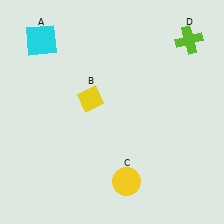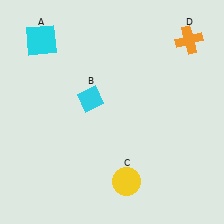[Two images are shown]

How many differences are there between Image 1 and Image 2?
There are 2 differences between the two images.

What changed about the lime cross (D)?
In Image 1, D is lime. In Image 2, it changed to orange.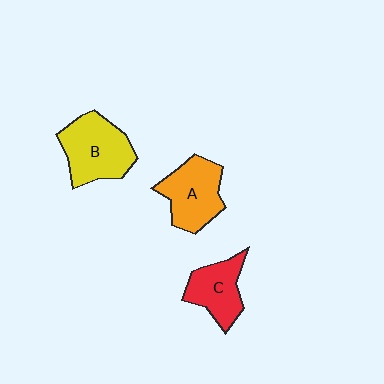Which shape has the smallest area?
Shape C (red).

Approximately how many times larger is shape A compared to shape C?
Approximately 1.2 times.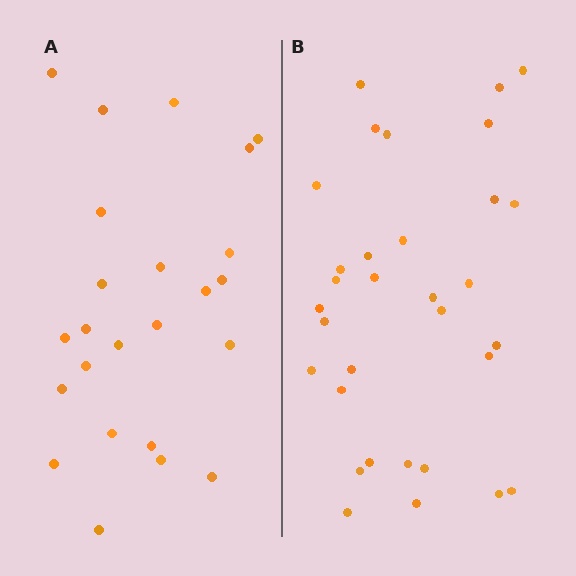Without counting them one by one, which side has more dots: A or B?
Region B (the right region) has more dots.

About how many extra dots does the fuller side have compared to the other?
Region B has roughly 8 or so more dots than region A.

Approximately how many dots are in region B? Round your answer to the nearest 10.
About 30 dots. (The exact count is 32, which rounds to 30.)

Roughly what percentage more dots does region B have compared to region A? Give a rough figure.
About 35% more.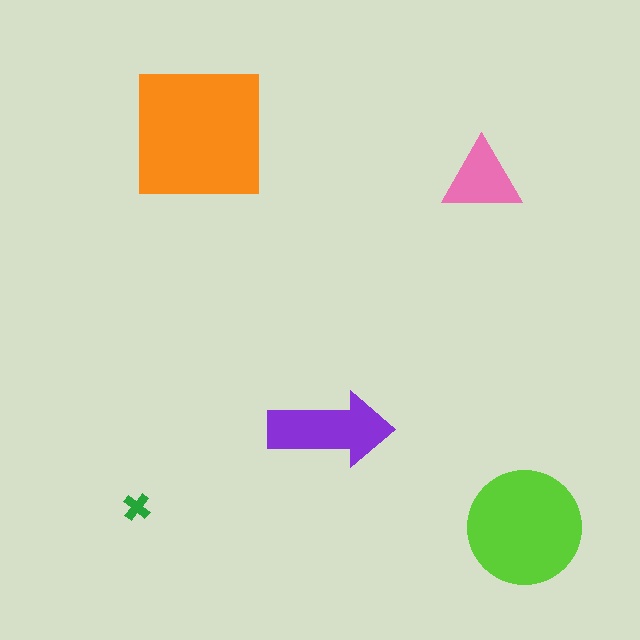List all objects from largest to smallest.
The orange square, the lime circle, the purple arrow, the pink triangle, the green cross.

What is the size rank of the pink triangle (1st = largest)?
4th.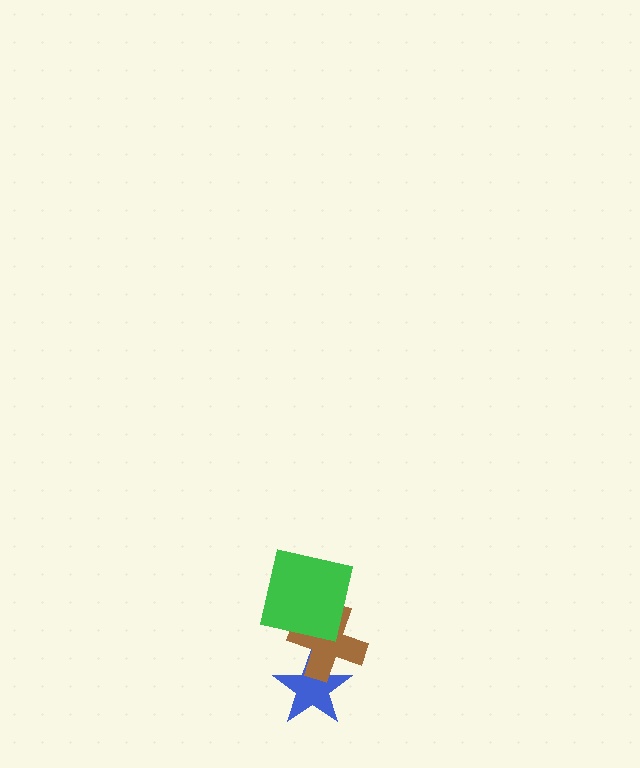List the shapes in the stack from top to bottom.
From top to bottom: the green square, the brown cross, the blue star.